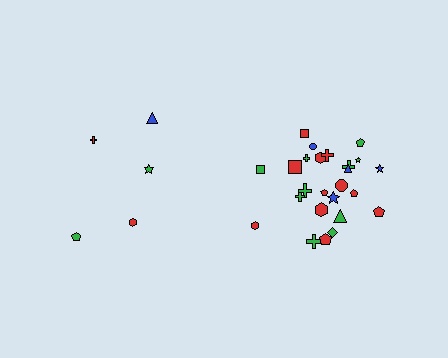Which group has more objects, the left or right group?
The right group.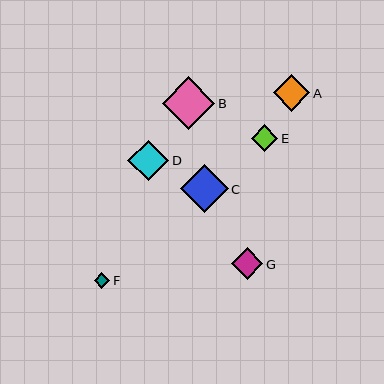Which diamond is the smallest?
Diamond F is the smallest with a size of approximately 16 pixels.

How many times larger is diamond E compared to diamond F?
Diamond E is approximately 1.7 times the size of diamond F.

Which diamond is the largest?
Diamond B is the largest with a size of approximately 53 pixels.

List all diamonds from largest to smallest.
From largest to smallest: B, C, D, A, G, E, F.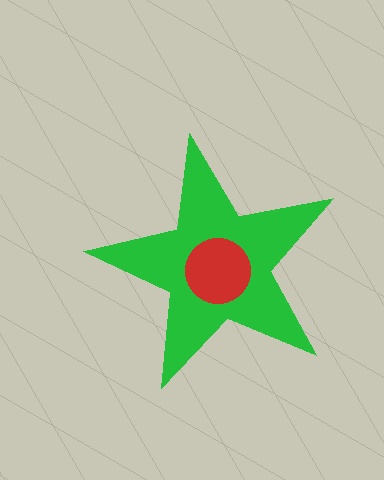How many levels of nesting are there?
2.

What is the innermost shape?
The red circle.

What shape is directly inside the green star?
The red circle.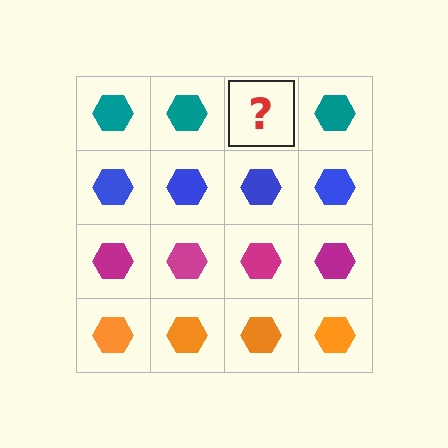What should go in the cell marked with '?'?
The missing cell should contain a teal hexagon.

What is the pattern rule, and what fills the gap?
The rule is that each row has a consistent color. The gap should be filled with a teal hexagon.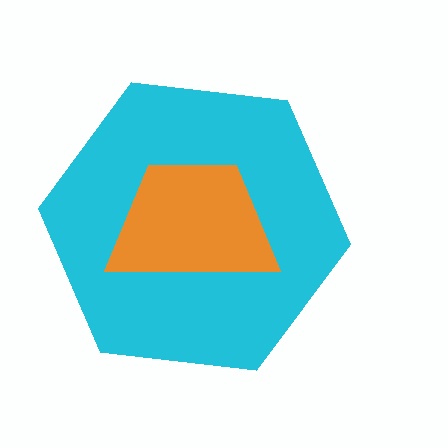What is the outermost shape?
The cyan hexagon.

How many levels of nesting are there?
2.